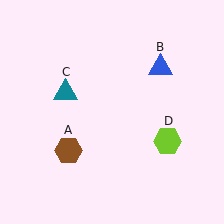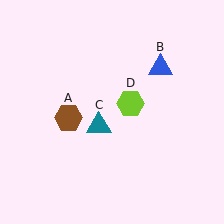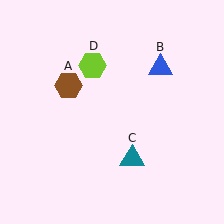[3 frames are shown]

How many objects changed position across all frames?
3 objects changed position: brown hexagon (object A), teal triangle (object C), lime hexagon (object D).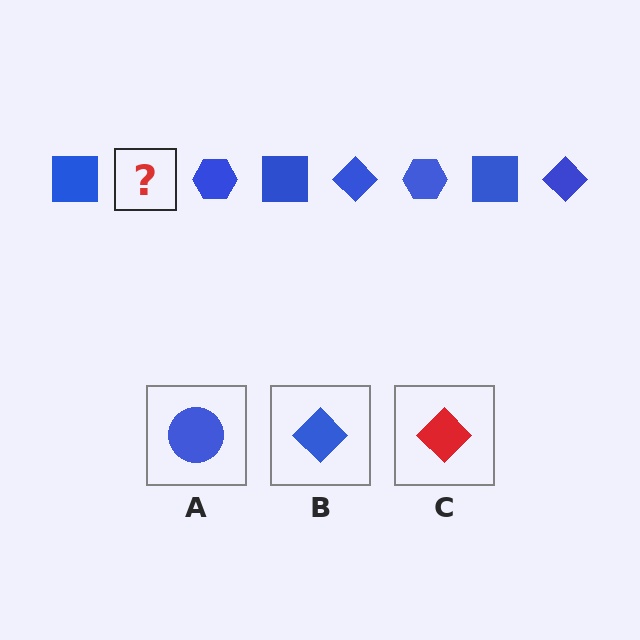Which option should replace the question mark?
Option B.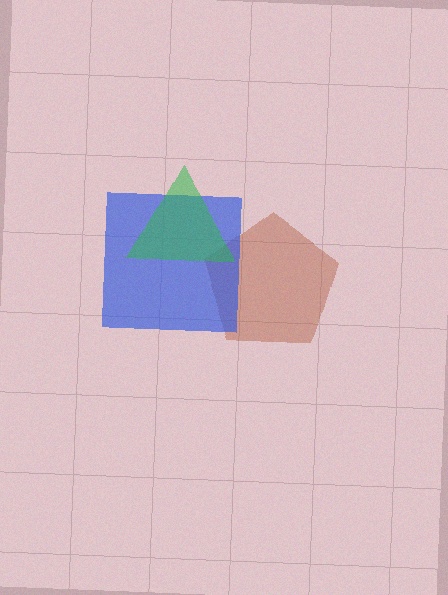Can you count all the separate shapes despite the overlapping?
Yes, there are 3 separate shapes.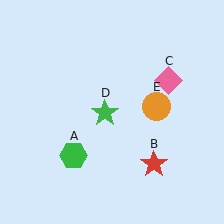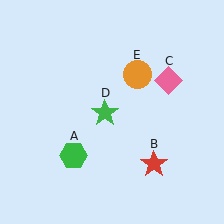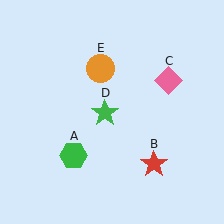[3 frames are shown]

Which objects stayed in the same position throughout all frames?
Green hexagon (object A) and red star (object B) and pink diamond (object C) and green star (object D) remained stationary.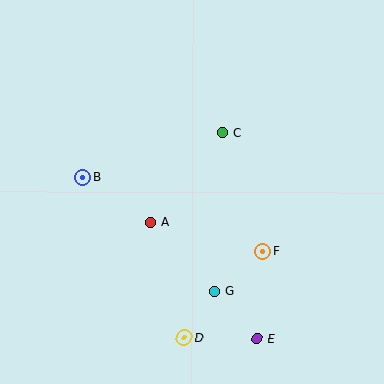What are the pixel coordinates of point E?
Point E is at (257, 339).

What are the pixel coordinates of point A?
Point A is at (151, 222).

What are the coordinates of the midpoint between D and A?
The midpoint between D and A is at (168, 280).